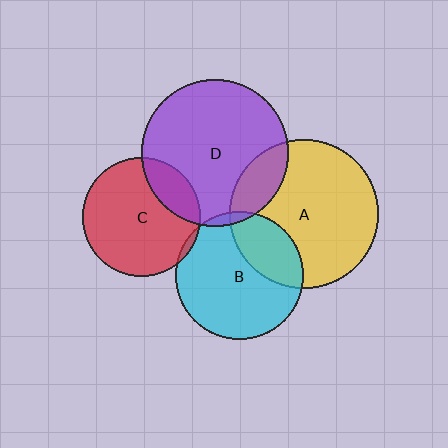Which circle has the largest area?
Circle A (yellow).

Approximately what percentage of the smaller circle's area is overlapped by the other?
Approximately 5%.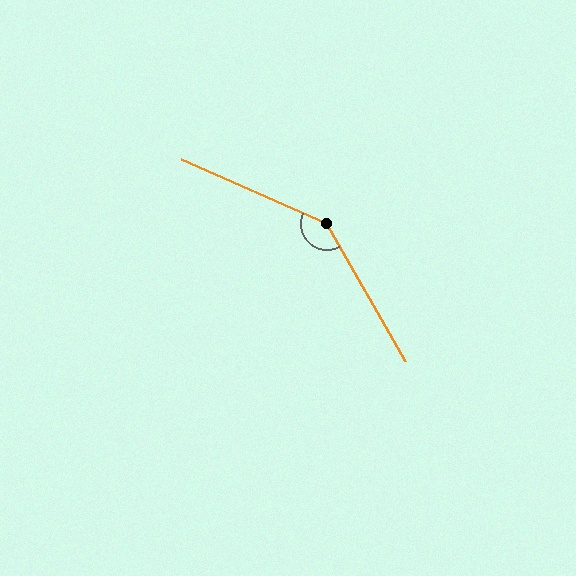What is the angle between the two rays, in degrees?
Approximately 144 degrees.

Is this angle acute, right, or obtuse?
It is obtuse.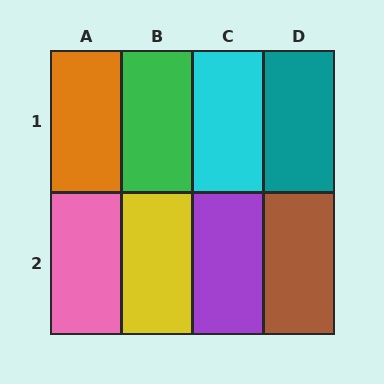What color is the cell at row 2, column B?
Yellow.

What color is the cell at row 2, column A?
Pink.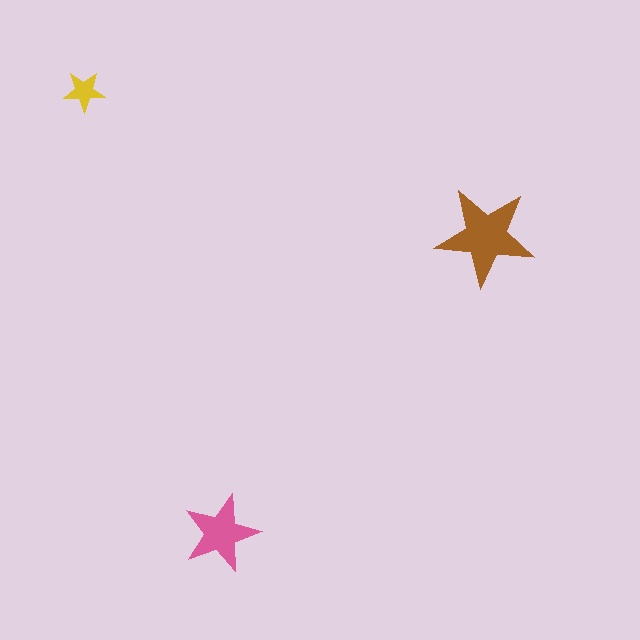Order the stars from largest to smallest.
the brown one, the pink one, the yellow one.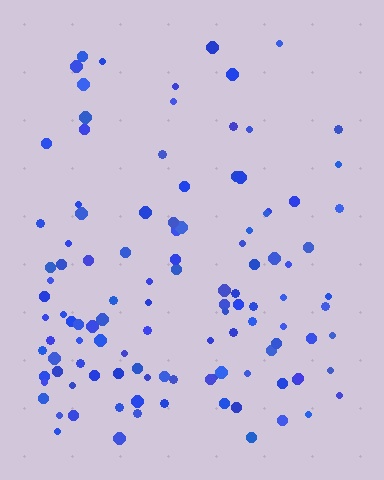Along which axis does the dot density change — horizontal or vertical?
Vertical.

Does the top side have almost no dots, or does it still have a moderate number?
Still a moderate number, just noticeably fewer than the bottom.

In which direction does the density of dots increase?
From top to bottom, with the bottom side densest.